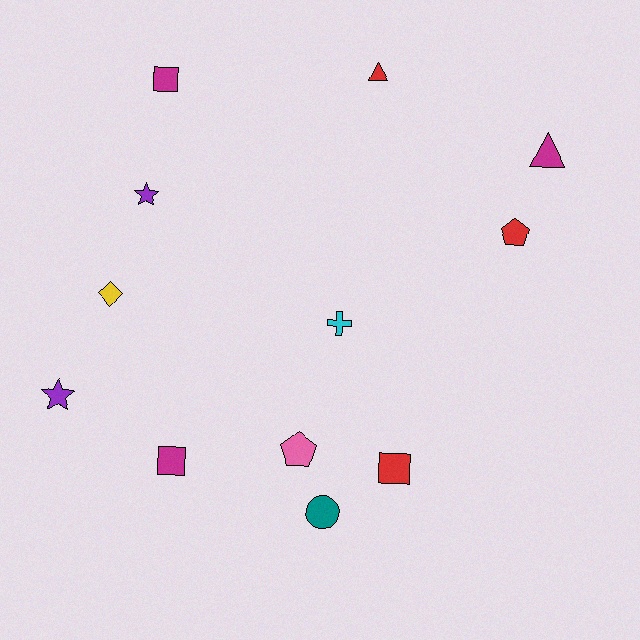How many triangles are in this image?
There are 2 triangles.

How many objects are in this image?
There are 12 objects.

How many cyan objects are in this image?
There is 1 cyan object.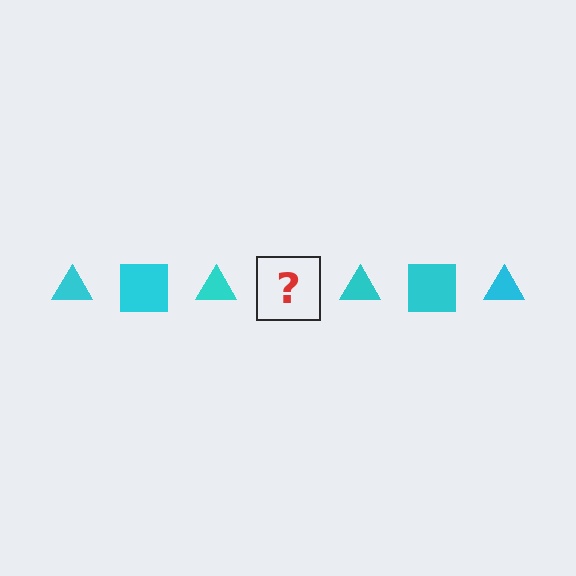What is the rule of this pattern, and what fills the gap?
The rule is that the pattern cycles through triangle, square shapes in cyan. The gap should be filled with a cyan square.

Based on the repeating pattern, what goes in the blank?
The blank should be a cyan square.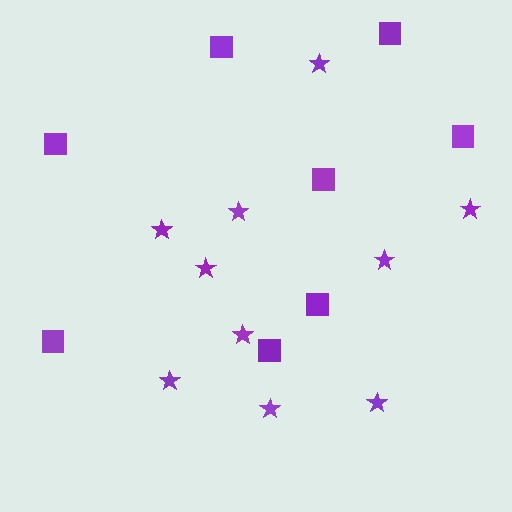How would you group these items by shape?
There are 2 groups: one group of squares (8) and one group of stars (10).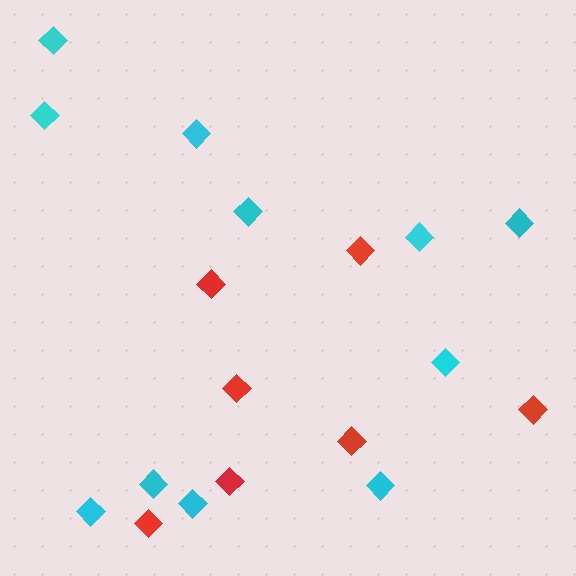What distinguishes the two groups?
There are 2 groups: one group of red diamonds (7) and one group of cyan diamonds (11).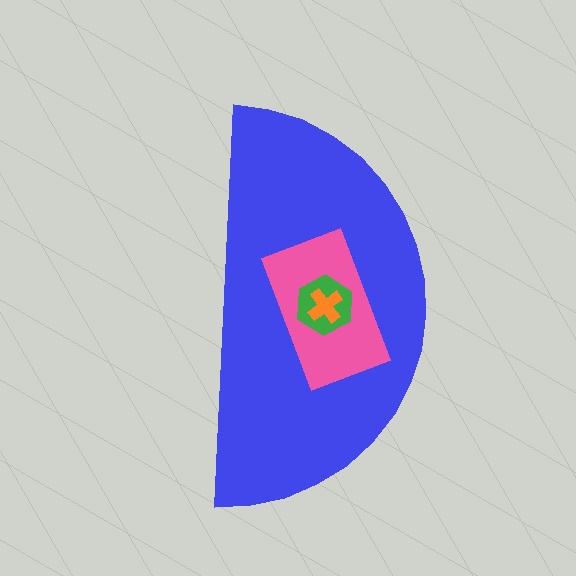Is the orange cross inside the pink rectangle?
Yes.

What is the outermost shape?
The blue semicircle.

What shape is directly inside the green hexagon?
The orange cross.